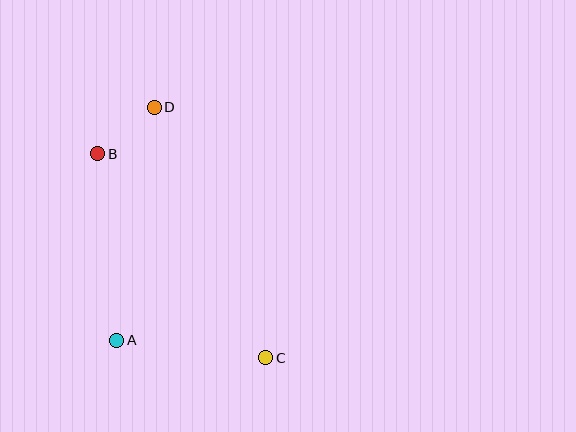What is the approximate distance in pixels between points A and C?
The distance between A and C is approximately 150 pixels.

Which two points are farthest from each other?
Points C and D are farthest from each other.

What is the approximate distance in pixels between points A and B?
The distance between A and B is approximately 187 pixels.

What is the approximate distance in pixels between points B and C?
The distance between B and C is approximately 264 pixels.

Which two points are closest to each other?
Points B and D are closest to each other.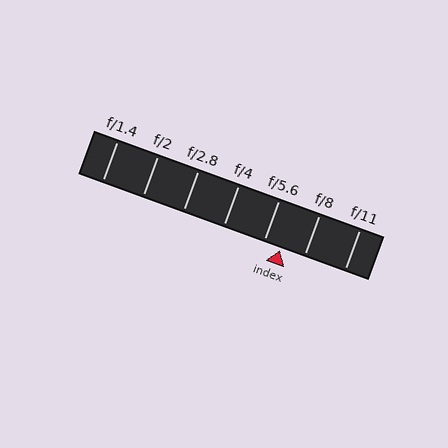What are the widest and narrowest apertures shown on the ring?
The widest aperture shown is f/1.4 and the narrowest is f/11.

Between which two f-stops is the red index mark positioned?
The index mark is between f/5.6 and f/8.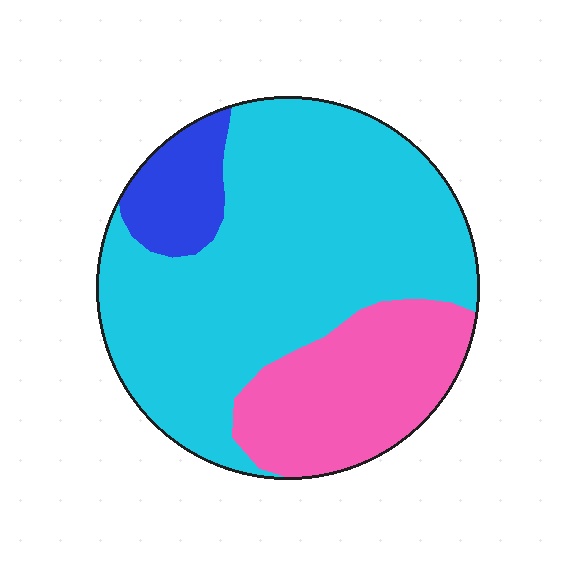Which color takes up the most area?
Cyan, at roughly 65%.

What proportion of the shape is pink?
Pink covers about 25% of the shape.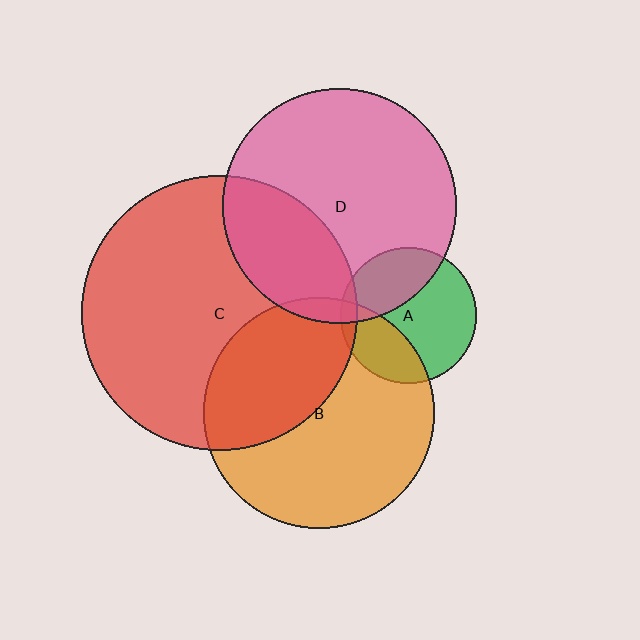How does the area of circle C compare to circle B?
Approximately 1.4 times.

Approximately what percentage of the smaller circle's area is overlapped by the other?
Approximately 5%.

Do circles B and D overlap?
Yes.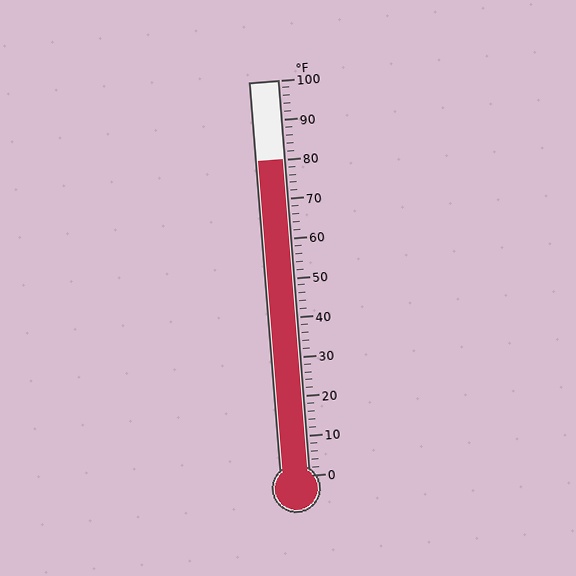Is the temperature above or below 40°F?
The temperature is above 40°F.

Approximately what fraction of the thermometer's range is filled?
The thermometer is filled to approximately 80% of its range.